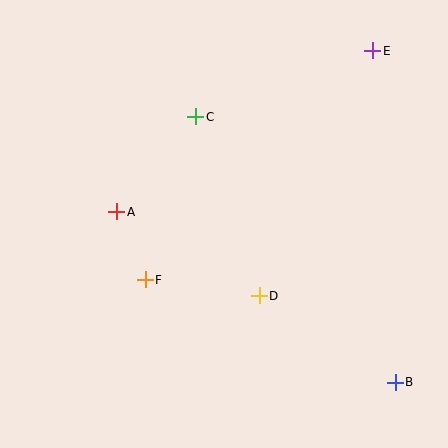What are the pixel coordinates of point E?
Point E is at (373, 51).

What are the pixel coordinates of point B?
Point B is at (395, 382).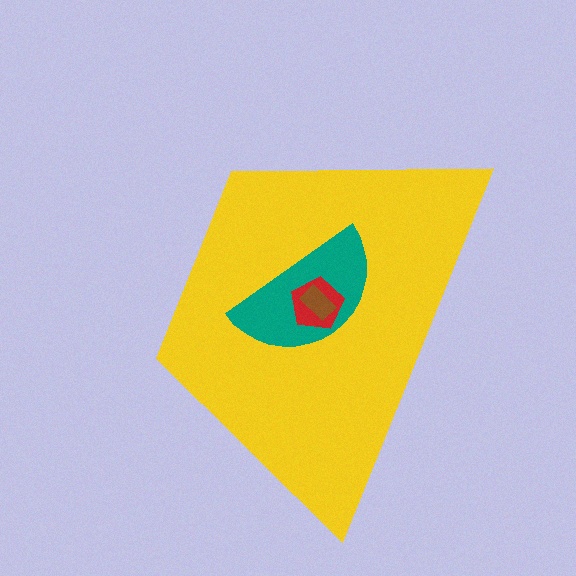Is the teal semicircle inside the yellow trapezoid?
Yes.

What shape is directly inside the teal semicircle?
The red pentagon.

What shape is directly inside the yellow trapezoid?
The teal semicircle.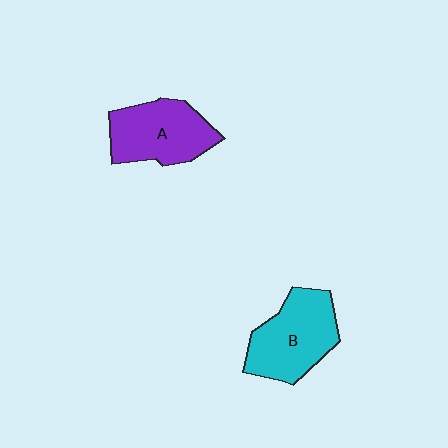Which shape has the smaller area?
Shape A (purple).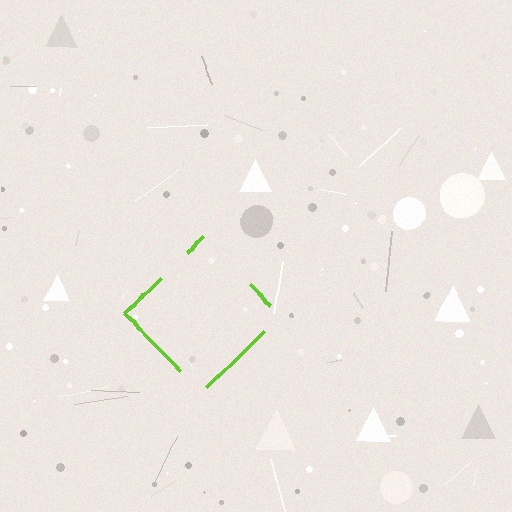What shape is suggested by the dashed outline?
The dashed outline suggests a diamond.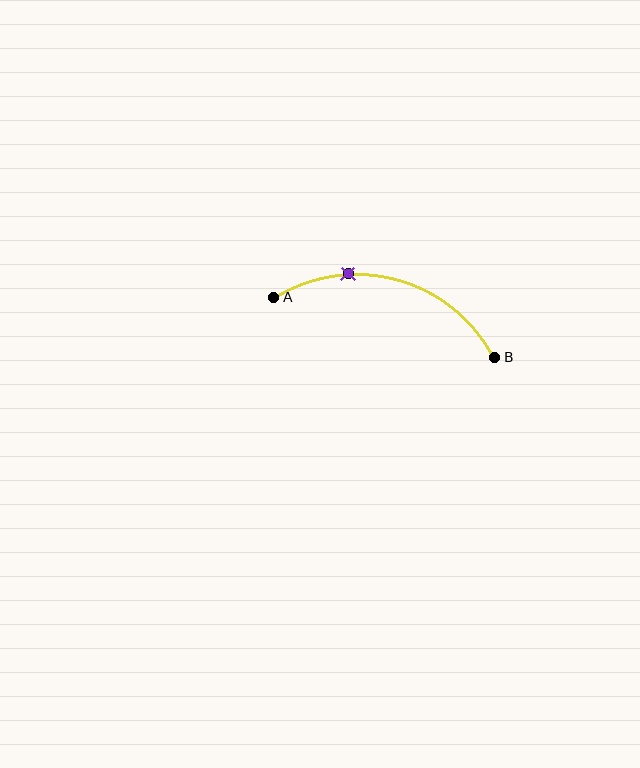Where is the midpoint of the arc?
The arc midpoint is the point on the curve farthest from the straight line joining A and B. It sits above that line.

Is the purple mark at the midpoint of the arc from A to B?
No. The purple mark lies on the arc but is closer to endpoint A. The arc midpoint would be at the point on the curve equidistant along the arc from both A and B.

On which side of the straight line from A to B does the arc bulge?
The arc bulges above the straight line connecting A and B.